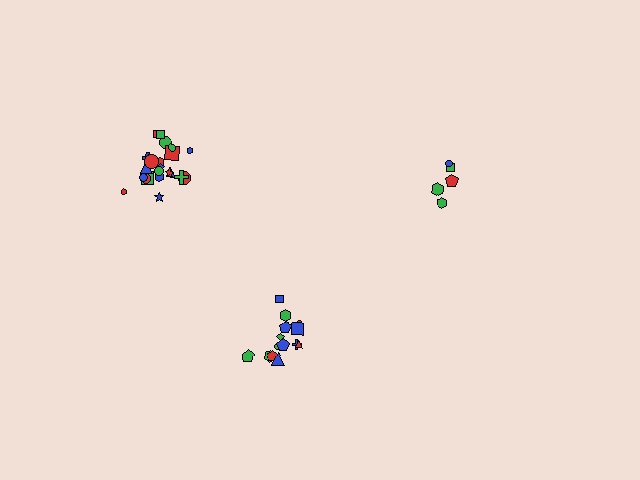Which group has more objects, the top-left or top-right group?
The top-left group.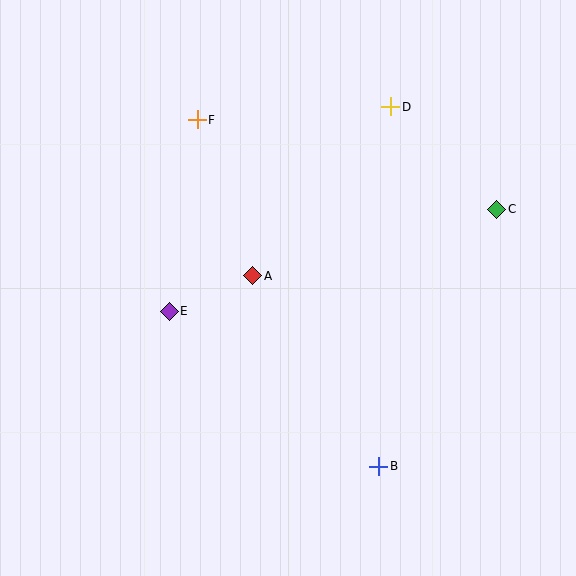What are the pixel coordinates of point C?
Point C is at (497, 209).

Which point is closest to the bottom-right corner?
Point B is closest to the bottom-right corner.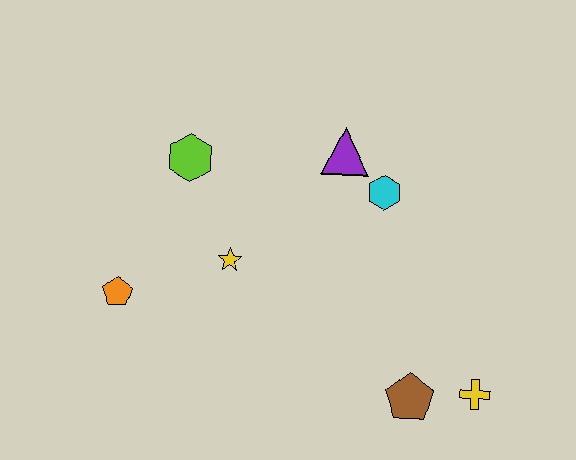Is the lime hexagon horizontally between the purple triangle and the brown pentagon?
No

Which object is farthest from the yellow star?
The yellow cross is farthest from the yellow star.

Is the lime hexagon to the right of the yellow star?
No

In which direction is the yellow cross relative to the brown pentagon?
The yellow cross is to the right of the brown pentagon.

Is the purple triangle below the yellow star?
No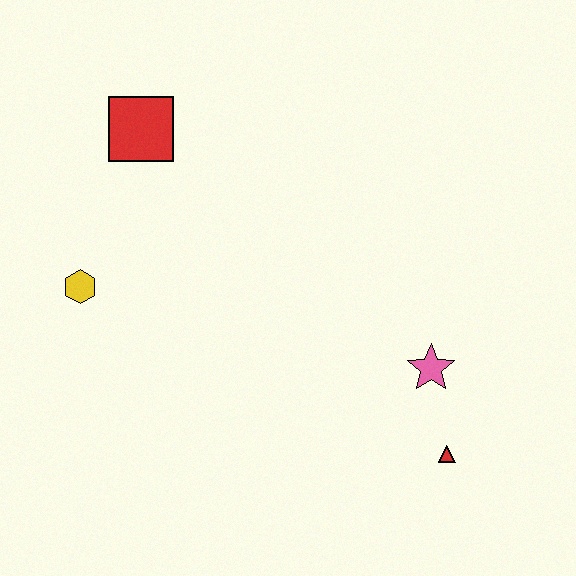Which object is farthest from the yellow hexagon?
The red triangle is farthest from the yellow hexagon.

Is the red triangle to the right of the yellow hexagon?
Yes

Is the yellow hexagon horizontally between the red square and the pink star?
No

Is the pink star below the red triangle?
No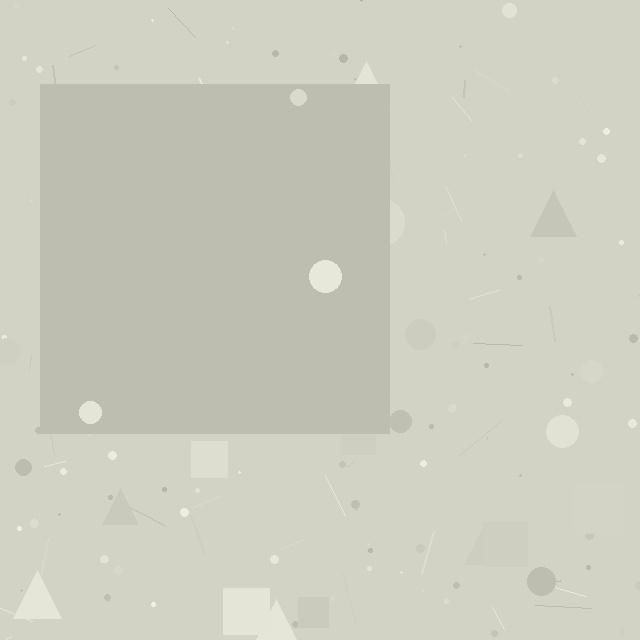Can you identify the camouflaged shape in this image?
The camouflaged shape is a square.